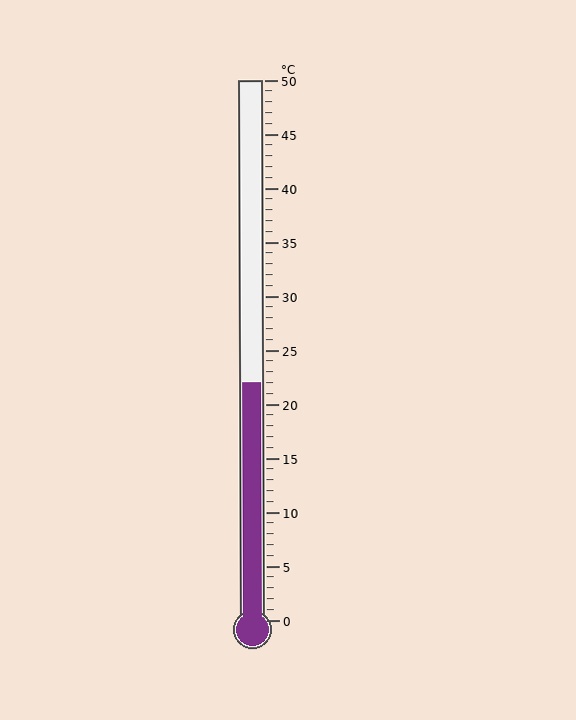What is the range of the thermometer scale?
The thermometer scale ranges from 0°C to 50°C.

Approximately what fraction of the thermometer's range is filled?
The thermometer is filled to approximately 45% of its range.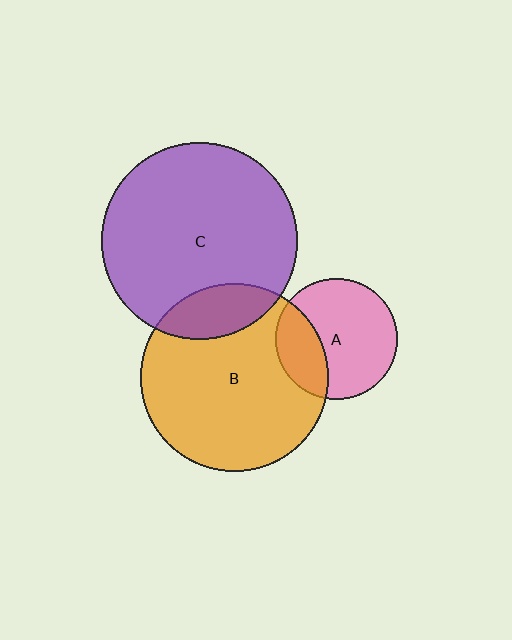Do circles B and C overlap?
Yes.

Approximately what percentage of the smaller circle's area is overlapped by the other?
Approximately 15%.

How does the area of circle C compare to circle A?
Approximately 2.6 times.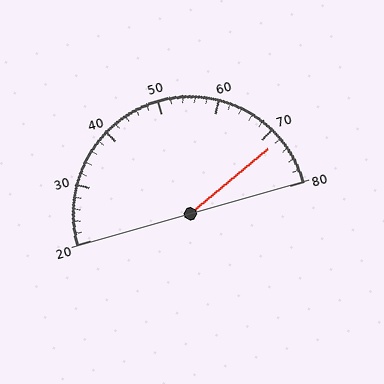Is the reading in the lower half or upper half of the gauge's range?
The reading is in the upper half of the range (20 to 80).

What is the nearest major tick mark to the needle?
The nearest major tick mark is 70.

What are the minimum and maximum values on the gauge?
The gauge ranges from 20 to 80.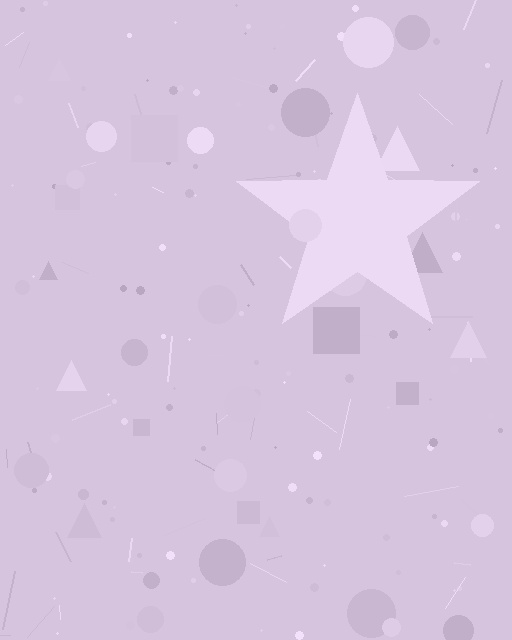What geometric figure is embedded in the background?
A star is embedded in the background.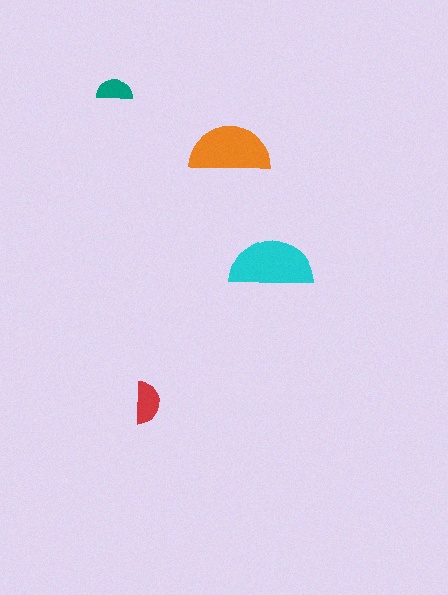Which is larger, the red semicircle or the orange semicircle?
The orange one.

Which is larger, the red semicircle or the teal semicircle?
The red one.